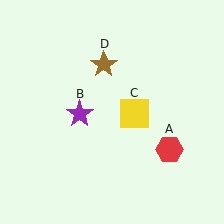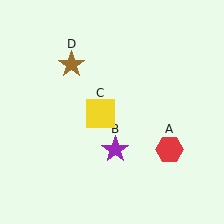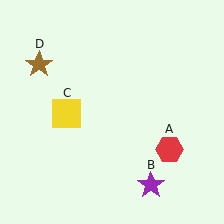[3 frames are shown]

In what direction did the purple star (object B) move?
The purple star (object B) moved down and to the right.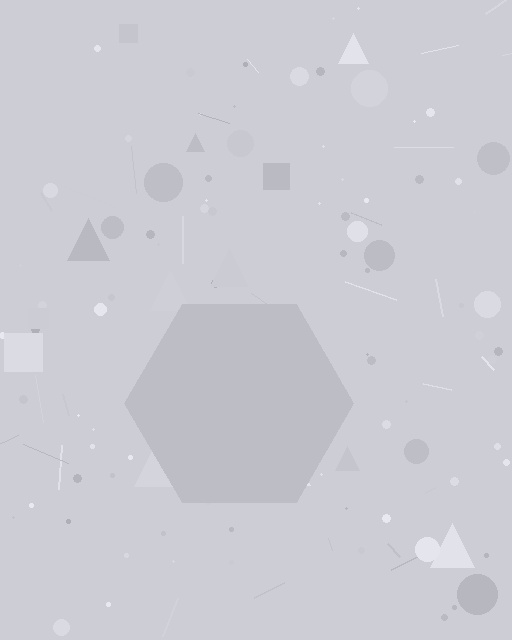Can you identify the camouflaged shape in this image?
The camouflaged shape is a hexagon.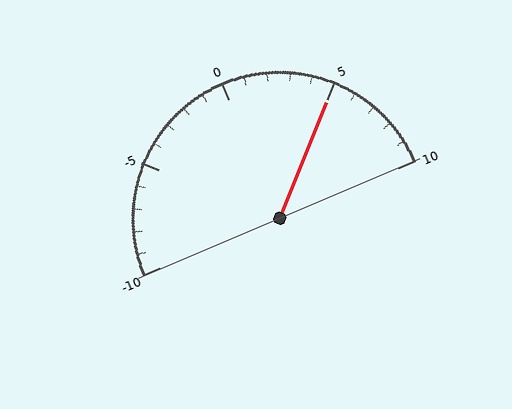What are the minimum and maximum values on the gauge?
The gauge ranges from -10 to 10.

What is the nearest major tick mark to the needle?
The nearest major tick mark is 5.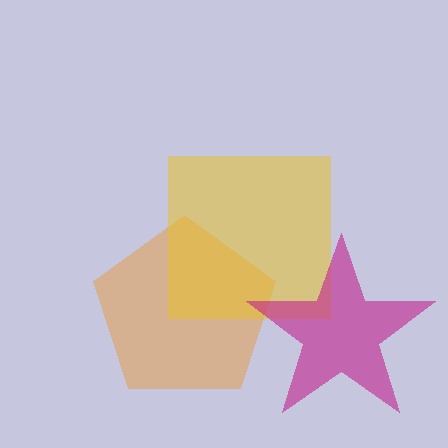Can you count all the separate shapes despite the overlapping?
Yes, there are 3 separate shapes.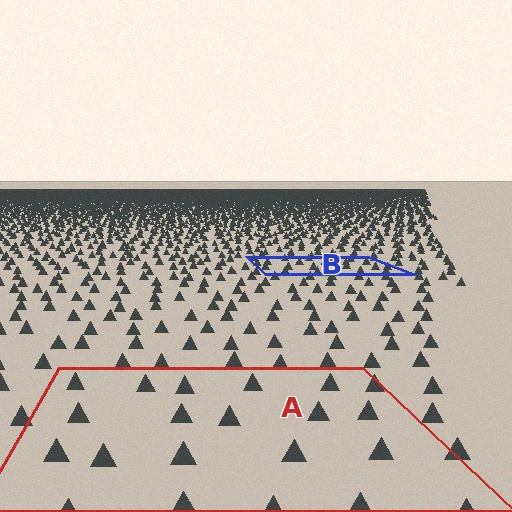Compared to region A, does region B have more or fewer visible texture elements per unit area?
Region B has more texture elements per unit area — they are packed more densely because it is farther away.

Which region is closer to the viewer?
Region A is closer. The texture elements there are larger and more spread out.